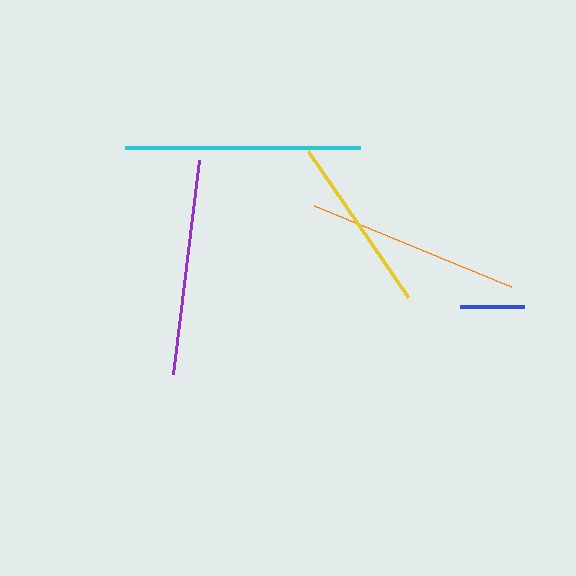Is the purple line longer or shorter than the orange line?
The purple line is longer than the orange line.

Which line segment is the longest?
The cyan line is the longest at approximately 236 pixels.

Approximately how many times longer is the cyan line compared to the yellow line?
The cyan line is approximately 1.3 times the length of the yellow line.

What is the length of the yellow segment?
The yellow segment is approximately 177 pixels long.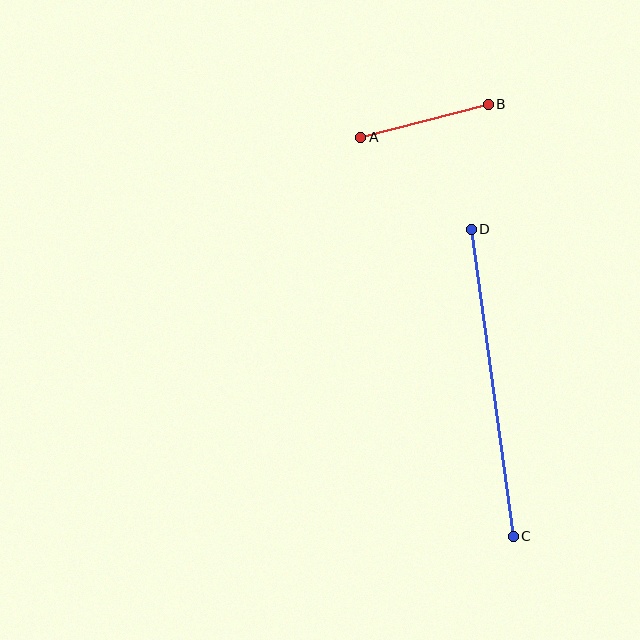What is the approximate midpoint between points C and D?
The midpoint is at approximately (492, 383) pixels.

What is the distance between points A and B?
The distance is approximately 132 pixels.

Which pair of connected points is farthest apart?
Points C and D are farthest apart.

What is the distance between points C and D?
The distance is approximately 310 pixels.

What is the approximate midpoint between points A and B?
The midpoint is at approximately (425, 121) pixels.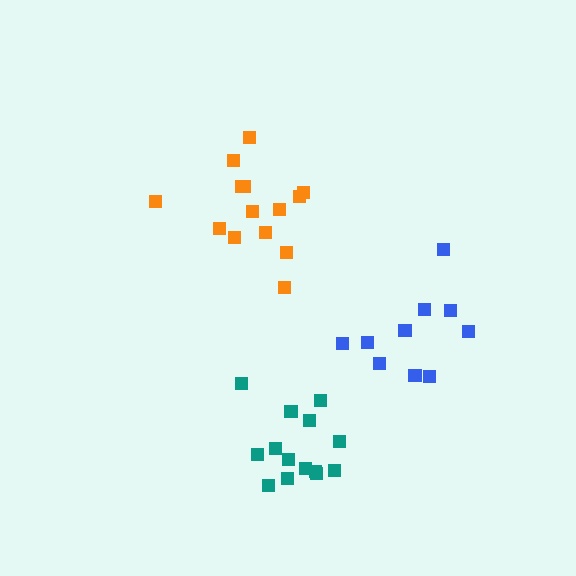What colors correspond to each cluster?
The clusters are colored: orange, teal, blue.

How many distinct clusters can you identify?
There are 3 distinct clusters.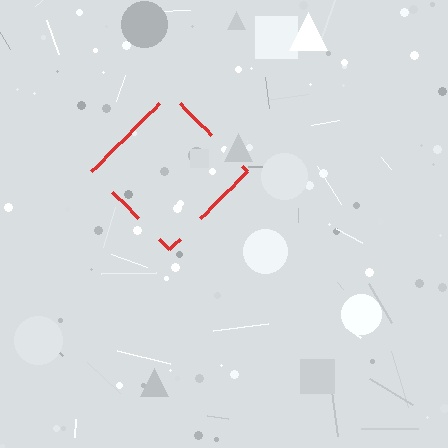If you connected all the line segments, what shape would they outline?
They would outline a diamond.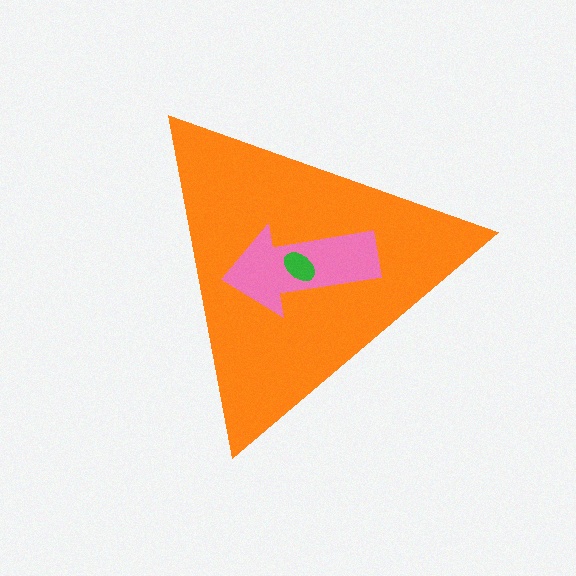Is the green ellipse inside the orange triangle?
Yes.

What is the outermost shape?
The orange triangle.